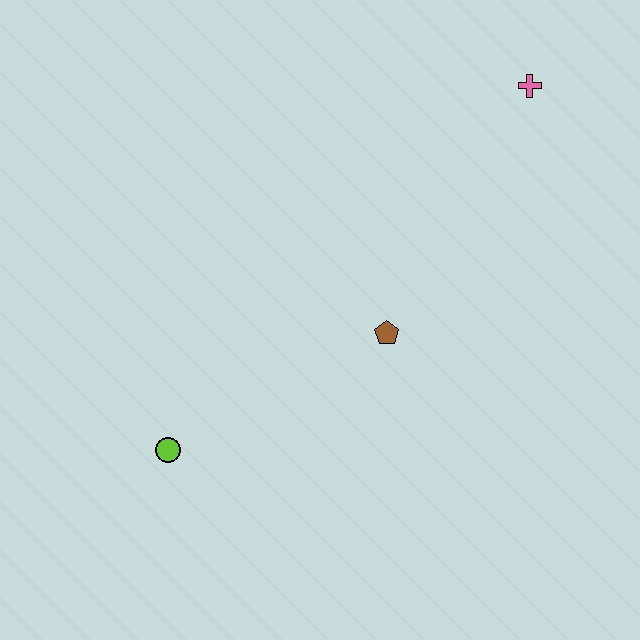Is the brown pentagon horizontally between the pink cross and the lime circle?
Yes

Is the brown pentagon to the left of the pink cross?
Yes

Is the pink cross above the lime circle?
Yes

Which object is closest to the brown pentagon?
The lime circle is closest to the brown pentagon.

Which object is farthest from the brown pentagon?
The pink cross is farthest from the brown pentagon.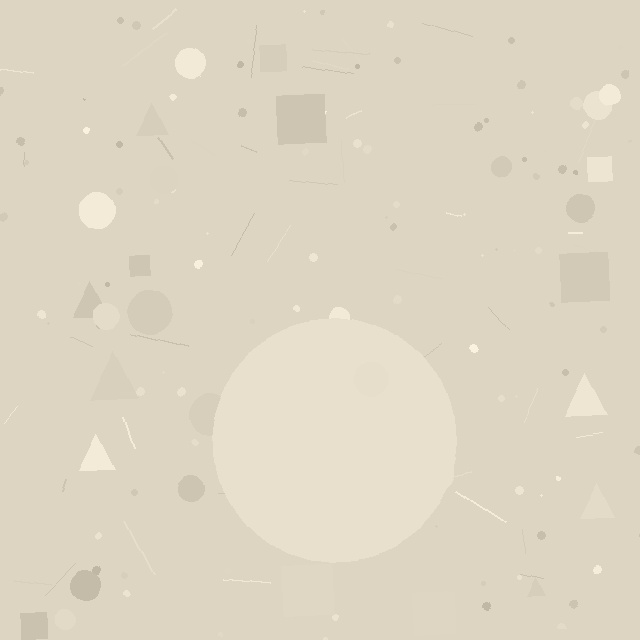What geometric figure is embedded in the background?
A circle is embedded in the background.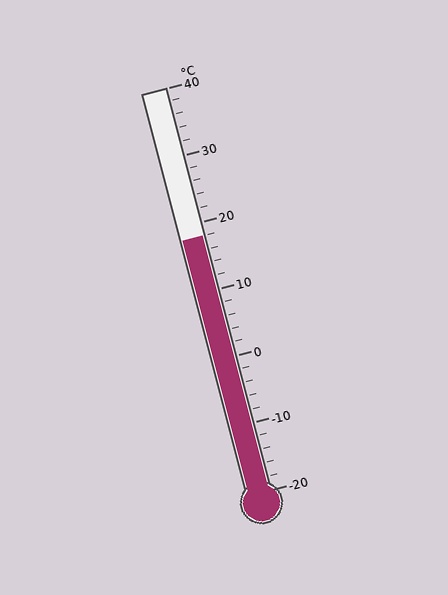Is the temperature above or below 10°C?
The temperature is above 10°C.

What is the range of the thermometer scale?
The thermometer scale ranges from -20°C to 40°C.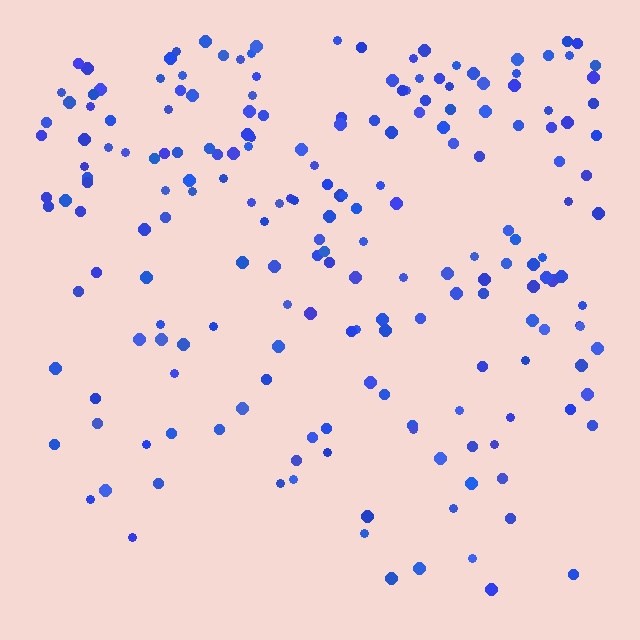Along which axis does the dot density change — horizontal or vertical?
Vertical.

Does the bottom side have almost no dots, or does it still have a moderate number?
Still a moderate number, just noticeably fewer than the top.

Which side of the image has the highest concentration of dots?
The top.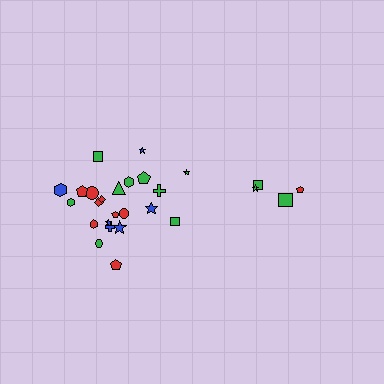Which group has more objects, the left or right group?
The left group.